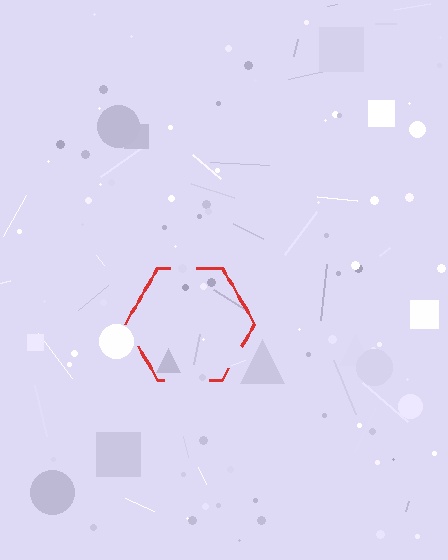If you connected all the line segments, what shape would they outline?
They would outline a hexagon.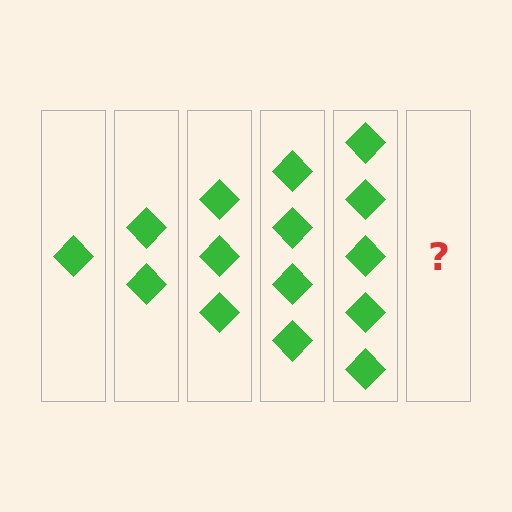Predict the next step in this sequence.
The next step is 6 diamonds.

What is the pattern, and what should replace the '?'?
The pattern is that each step adds one more diamond. The '?' should be 6 diamonds.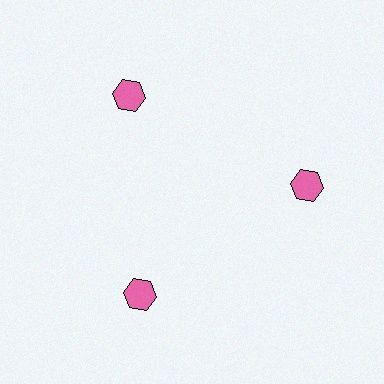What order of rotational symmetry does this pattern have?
This pattern has 3-fold rotational symmetry.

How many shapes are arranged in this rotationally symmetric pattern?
There are 3 shapes, arranged in 3 groups of 1.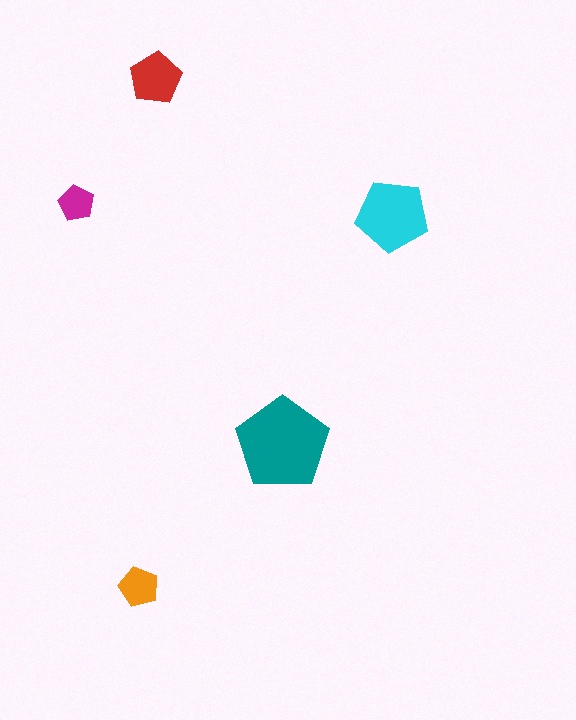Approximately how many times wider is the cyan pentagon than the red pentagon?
About 1.5 times wider.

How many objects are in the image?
There are 5 objects in the image.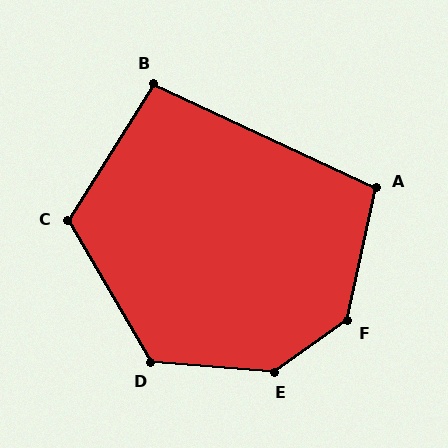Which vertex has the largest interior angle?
E, at approximately 140 degrees.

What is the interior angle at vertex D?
Approximately 125 degrees (obtuse).